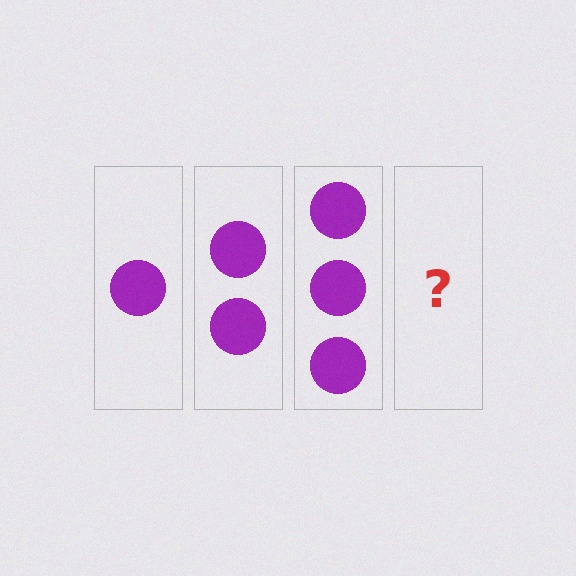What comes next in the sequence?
The next element should be 4 circles.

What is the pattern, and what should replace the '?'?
The pattern is that each step adds one more circle. The '?' should be 4 circles.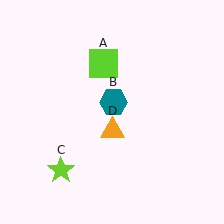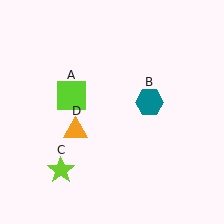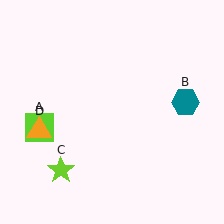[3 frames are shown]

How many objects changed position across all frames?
3 objects changed position: lime square (object A), teal hexagon (object B), orange triangle (object D).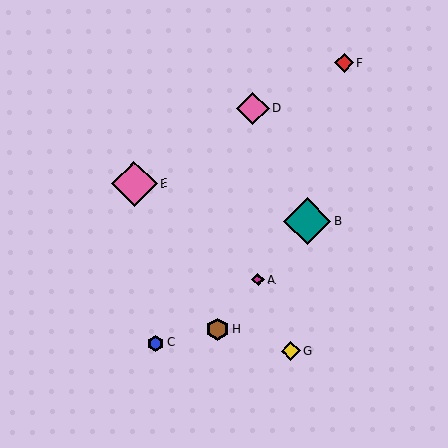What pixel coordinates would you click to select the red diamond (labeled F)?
Click at (344, 63) to select the red diamond F.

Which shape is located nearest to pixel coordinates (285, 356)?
The yellow diamond (labeled G) at (291, 351) is nearest to that location.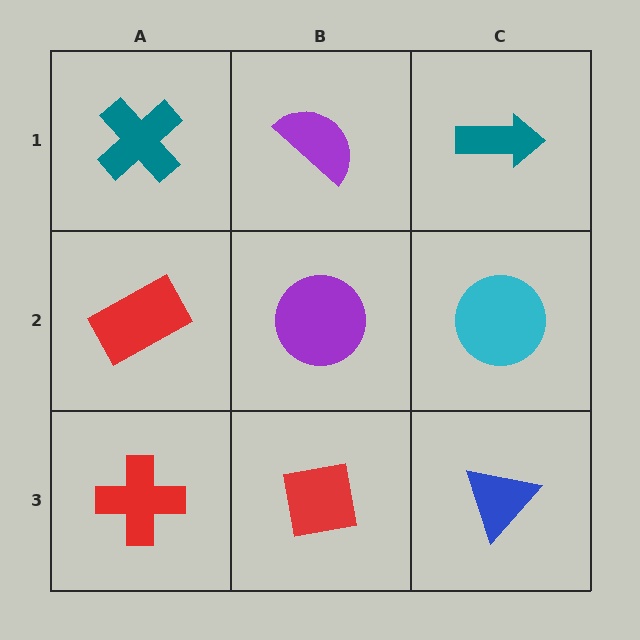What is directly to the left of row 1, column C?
A purple semicircle.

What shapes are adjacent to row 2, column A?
A teal cross (row 1, column A), a red cross (row 3, column A), a purple circle (row 2, column B).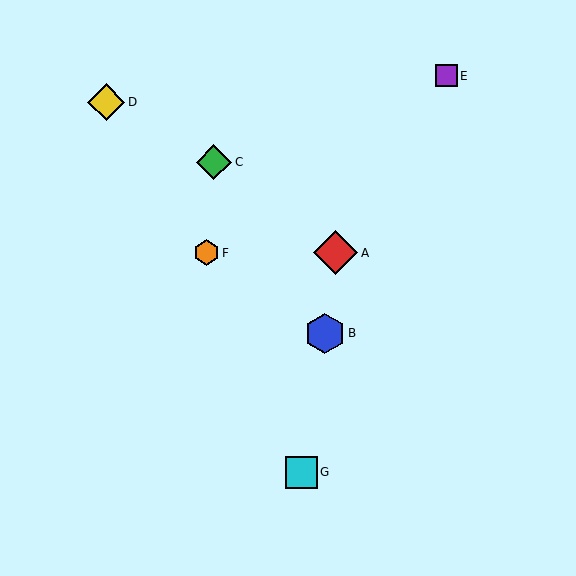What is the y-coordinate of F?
Object F is at y≈253.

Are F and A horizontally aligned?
Yes, both are at y≈253.